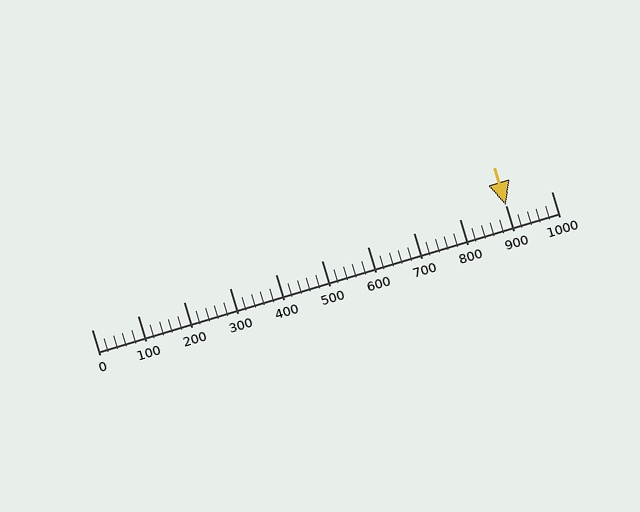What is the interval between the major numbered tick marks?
The major tick marks are spaced 100 units apart.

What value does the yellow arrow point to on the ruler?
The yellow arrow points to approximately 900.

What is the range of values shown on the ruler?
The ruler shows values from 0 to 1000.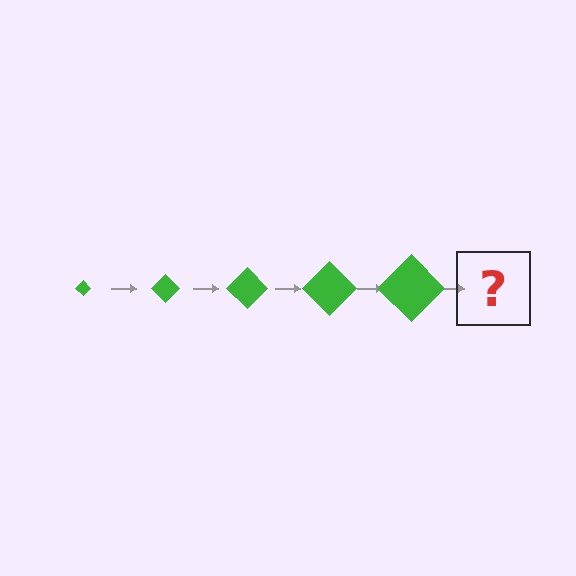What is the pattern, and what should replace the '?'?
The pattern is that the diamond gets progressively larger each step. The '?' should be a green diamond, larger than the previous one.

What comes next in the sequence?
The next element should be a green diamond, larger than the previous one.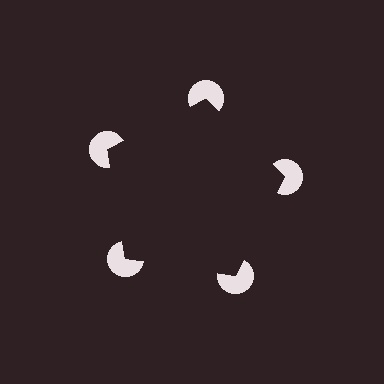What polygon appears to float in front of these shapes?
An illusory pentagon — its edges are inferred from the aligned wedge cuts in the pac-man discs, not physically drawn.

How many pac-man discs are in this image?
There are 5 — one at each vertex of the illusory pentagon.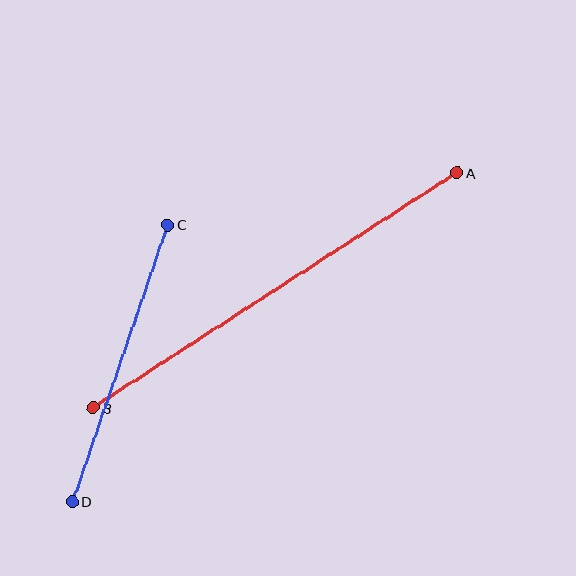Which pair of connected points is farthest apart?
Points A and B are farthest apart.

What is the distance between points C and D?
The distance is approximately 293 pixels.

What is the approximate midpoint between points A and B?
The midpoint is at approximately (275, 290) pixels.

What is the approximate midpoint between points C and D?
The midpoint is at approximately (120, 363) pixels.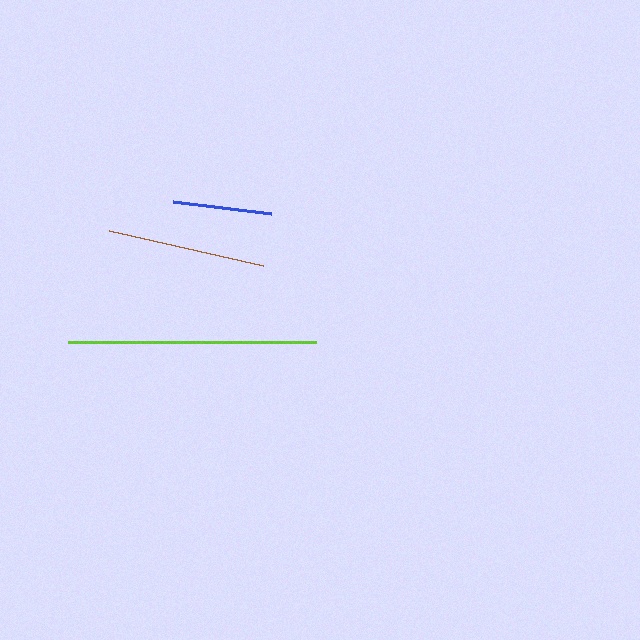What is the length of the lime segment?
The lime segment is approximately 249 pixels long.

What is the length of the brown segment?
The brown segment is approximately 158 pixels long.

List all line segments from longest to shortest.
From longest to shortest: lime, brown, blue.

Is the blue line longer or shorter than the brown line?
The brown line is longer than the blue line.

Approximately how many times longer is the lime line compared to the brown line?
The lime line is approximately 1.6 times the length of the brown line.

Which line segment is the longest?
The lime line is the longest at approximately 249 pixels.